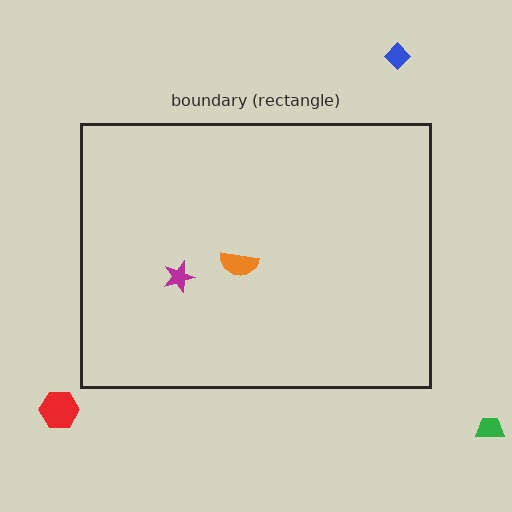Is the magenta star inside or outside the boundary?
Inside.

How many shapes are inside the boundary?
2 inside, 3 outside.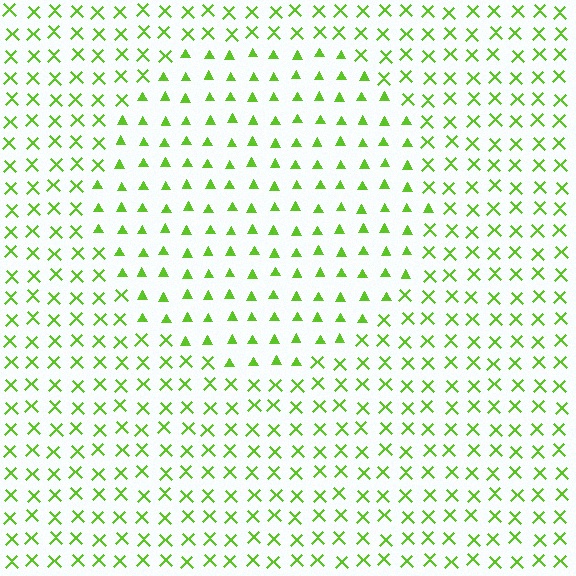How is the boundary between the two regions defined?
The boundary is defined by a change in element shape: triangles inside vs. X marks outside. All elements share the same color and spacing.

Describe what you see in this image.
The image is filled with small lime elements arranged in a uniform grid. A circle-shaped region contains triangles, while the surrounding area contains X marks. The boundary is defined purely by the change in element shape.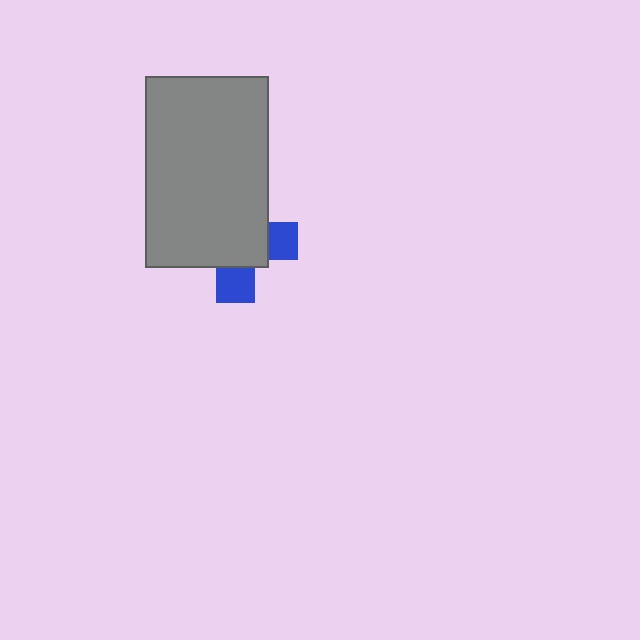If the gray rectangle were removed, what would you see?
You would see the complete blue cross.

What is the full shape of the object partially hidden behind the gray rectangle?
The partially hidden object is a blue cross.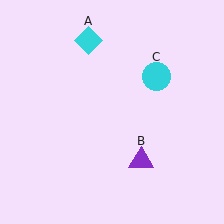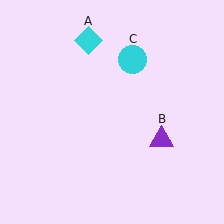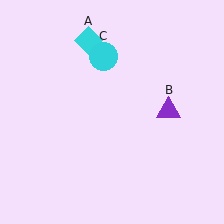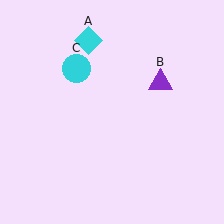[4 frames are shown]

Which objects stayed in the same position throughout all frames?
Cyan diamond (object A) remained stationary.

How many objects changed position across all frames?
2 objects changed position: purple triangle (object B), cyan circle (object C).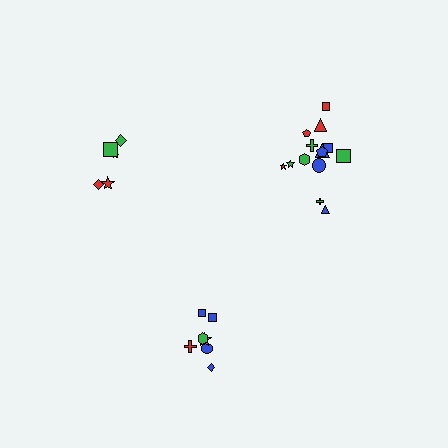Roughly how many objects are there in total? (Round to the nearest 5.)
Roughly 25 objects in total.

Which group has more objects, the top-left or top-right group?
The top-right group.